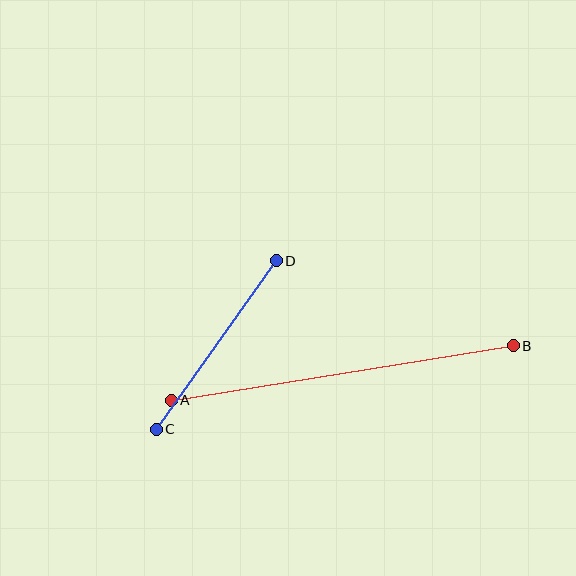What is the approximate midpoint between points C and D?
The midpoint is at approximately (216, 345) pixels.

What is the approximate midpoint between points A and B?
The midpoint is at approximately (342, 373) pixels.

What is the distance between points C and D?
The distance is approximately 207 pixels.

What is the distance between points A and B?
The distance is approximately 346 pixels.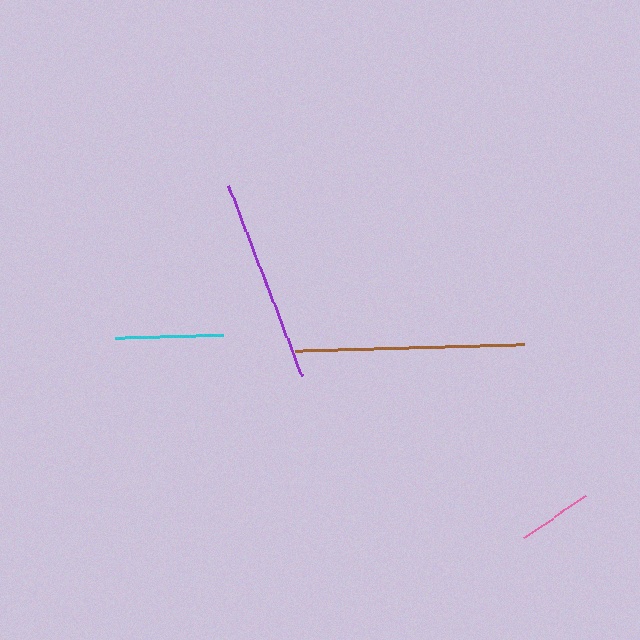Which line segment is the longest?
The brown line is the longest at approximately 229 pixels.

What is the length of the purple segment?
The purple segment is approximately 204 pixels long.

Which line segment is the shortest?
The pink line is the shortest at approximately 75 pixels.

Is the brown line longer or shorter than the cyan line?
The brown line is longer than the cyan line.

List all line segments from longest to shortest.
From longest to shortest: brown, purple, cyan, pink.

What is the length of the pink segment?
The pink segment is approximately 75 pixels long.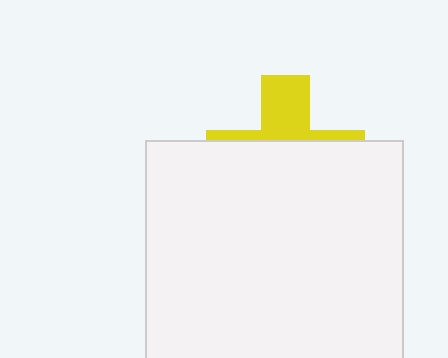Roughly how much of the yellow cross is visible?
A small part of it is visible (roughly 32%).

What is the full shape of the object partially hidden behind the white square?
The partially hidden object is a yellow cross.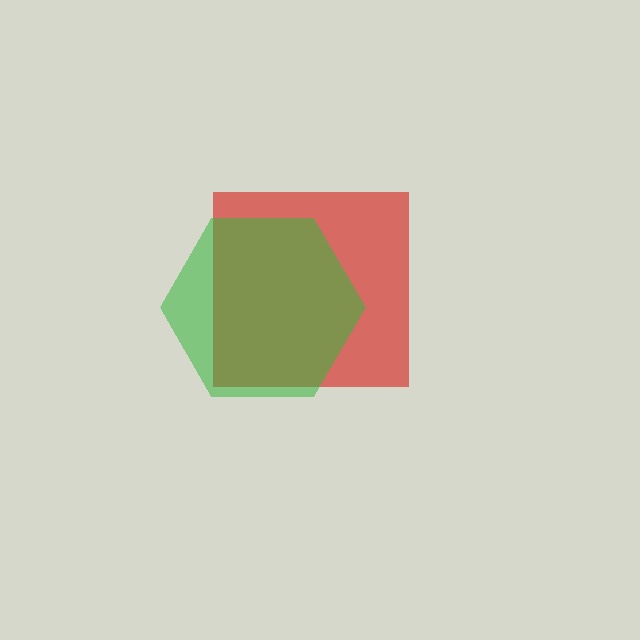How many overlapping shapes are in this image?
There are 2 overlapping shapes in the image.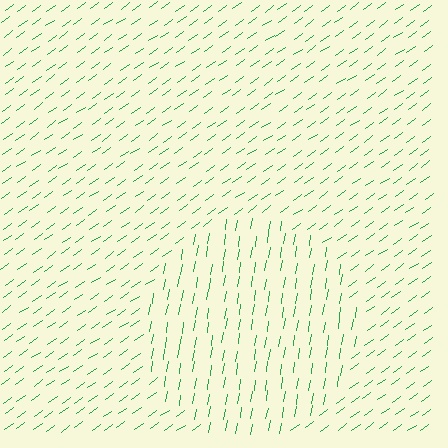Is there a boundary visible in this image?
Yes, there is a texture boundary formed by a change in line orientation.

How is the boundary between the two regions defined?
The boundary is defined purely by a change in line orientation (approximately 45 degrees difference). All lines are the same color and thickness.